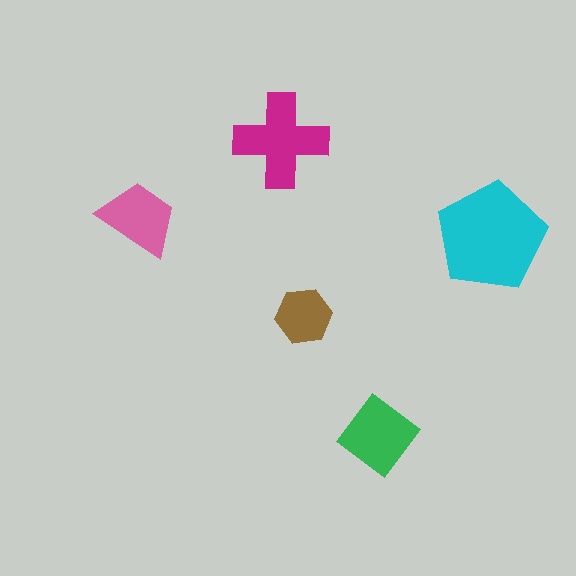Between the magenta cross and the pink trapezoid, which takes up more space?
The magenta cross.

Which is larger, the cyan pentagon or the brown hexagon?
The cyan pentagon.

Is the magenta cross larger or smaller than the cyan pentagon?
Smaller.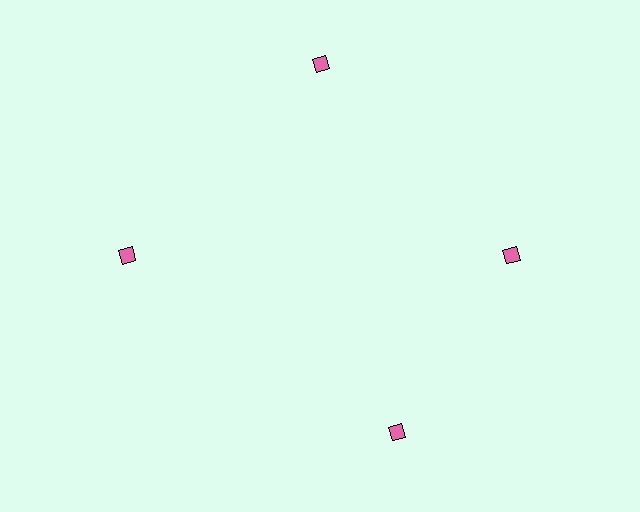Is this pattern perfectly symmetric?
No. The 4 pink diamonds are arranged in a ring, but one element near the 6 o'clock position is rotated out of alignment along the ring, breaking the 4-fold rotational symmetry.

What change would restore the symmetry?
The symmetry would be restored by rotating it back into even spacing with its neighbors so that all 4 diamonds sit at equal angles and equal distance from the center.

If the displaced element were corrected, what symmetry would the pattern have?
It would have 4-fold rotational symmetry — the pattern would map onto itself every 90 degrees.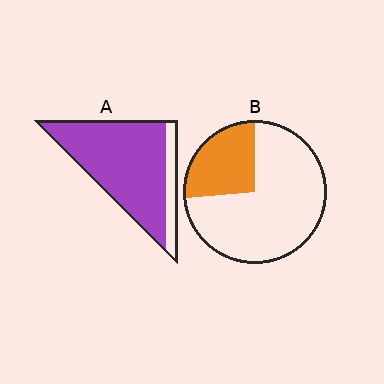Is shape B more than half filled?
No.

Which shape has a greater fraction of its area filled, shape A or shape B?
Shape A.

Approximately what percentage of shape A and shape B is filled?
A is approximately 85% and B is approximately 25%.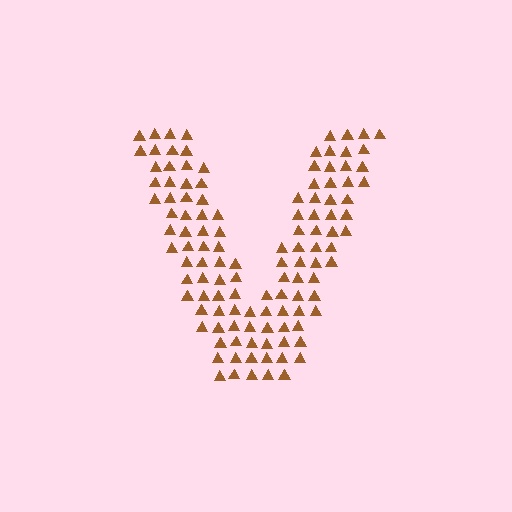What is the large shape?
The large shape is the letter V.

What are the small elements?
The small elements are triangles.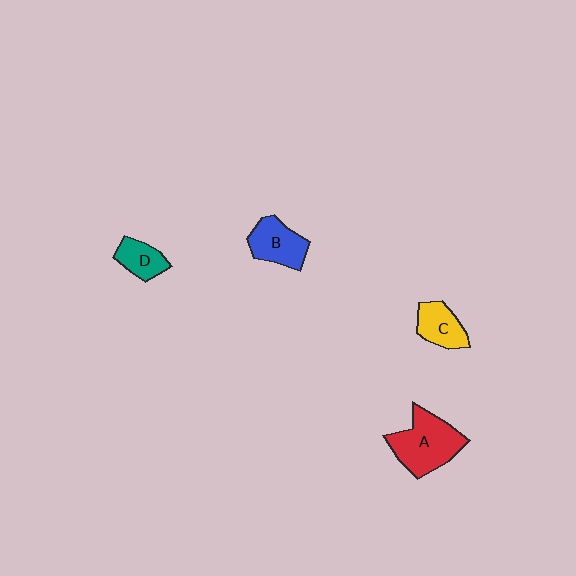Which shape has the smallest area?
Shape D (teal).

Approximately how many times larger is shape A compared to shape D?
Approximately 2.1 times.